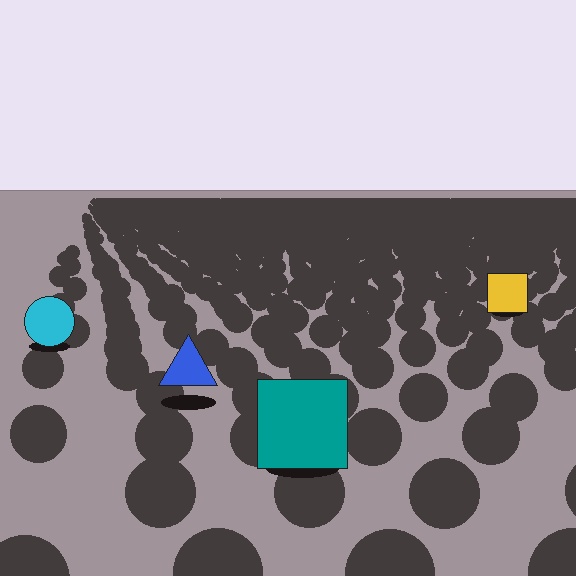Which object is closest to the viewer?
The teal square is closest. The texture marks near it are larger and more spread out.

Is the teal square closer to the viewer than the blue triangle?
Yes. The teal square is closer — you can tell from the texture gradient: the ground texture is coarser near it.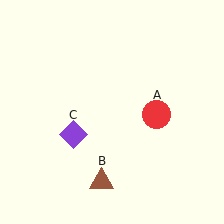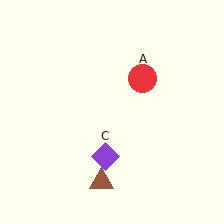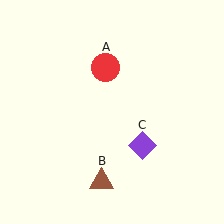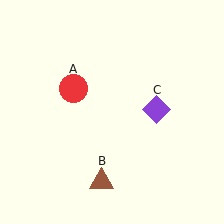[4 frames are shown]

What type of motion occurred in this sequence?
The red circle (object A), purple diamond (object C) rotated counterclockwise around the center of the scene.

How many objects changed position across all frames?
2 objects changed position: red circle (object A), purple diamond (object C).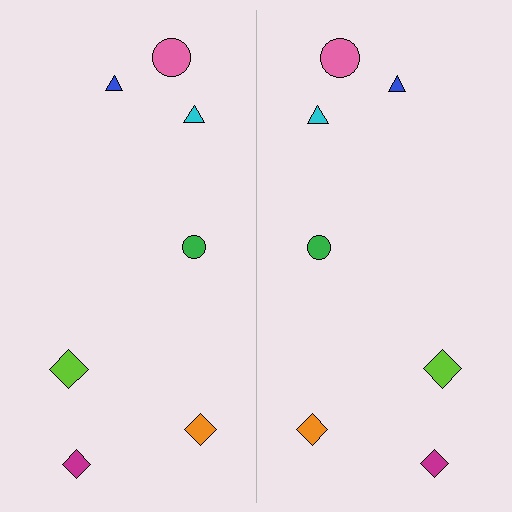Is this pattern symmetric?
Yes, this pattern has bilateral (reflection) symmetry.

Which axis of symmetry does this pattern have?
The pattern has a vertical axis of symmetry running through the center of the image.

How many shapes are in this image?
There are 14 shapes in this image.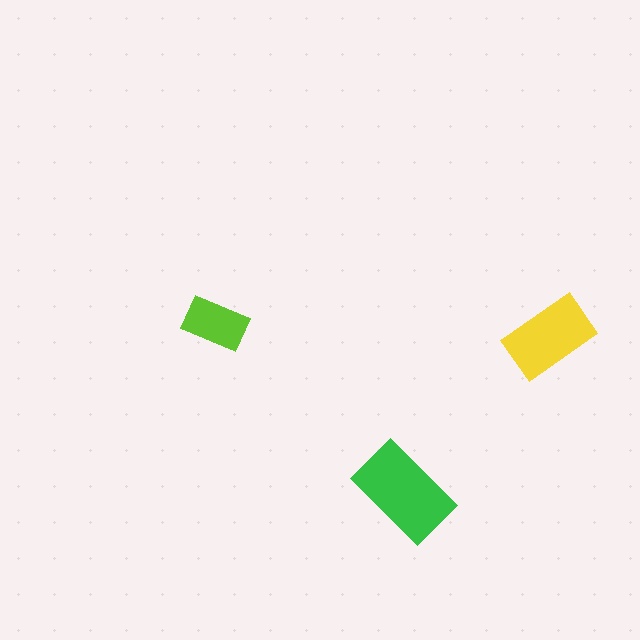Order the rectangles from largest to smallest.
the green one, the yellow one, the lime one.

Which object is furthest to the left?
The lime rectangle is leftmost.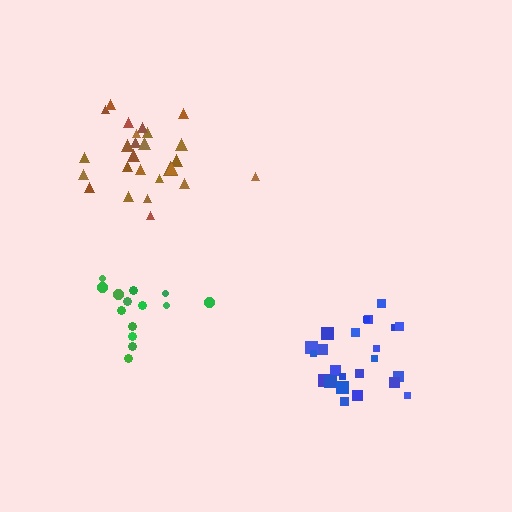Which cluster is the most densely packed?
Blue.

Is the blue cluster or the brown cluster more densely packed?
Blue.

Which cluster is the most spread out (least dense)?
Green.